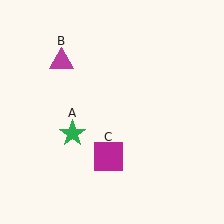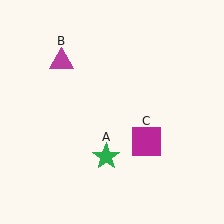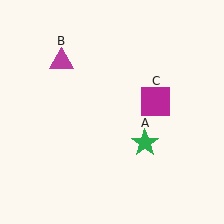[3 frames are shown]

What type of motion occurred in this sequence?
The green star (object A), magenta square (object C) rotated counterclockwise around the center of the scene.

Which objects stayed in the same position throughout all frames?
Magenta triangle (object B) remained stationary.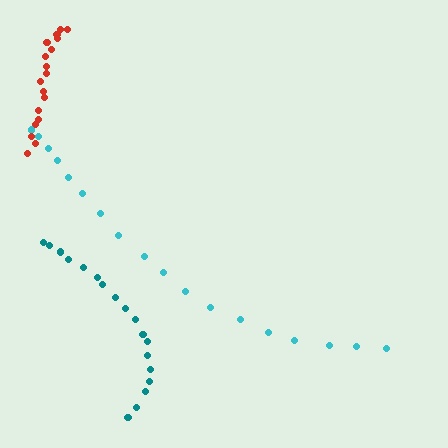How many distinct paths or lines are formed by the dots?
There are 3 distinct paths.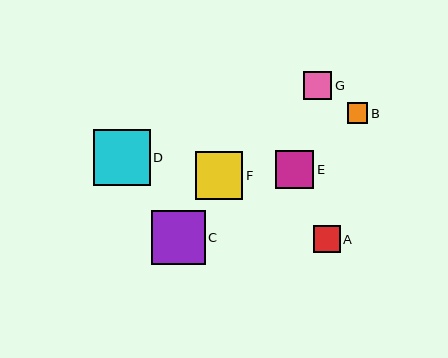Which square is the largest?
Square D is the largest with a size of approximately 57 pixels.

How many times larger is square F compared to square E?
Square F is approximately 1.2 times the size of square E.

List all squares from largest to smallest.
From largest to smallest: D, C, F, E, G, A, B.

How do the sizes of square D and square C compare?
Square D and square C are approximately the same size.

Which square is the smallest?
Square B is the smallest with a size of approximately 20 pixels.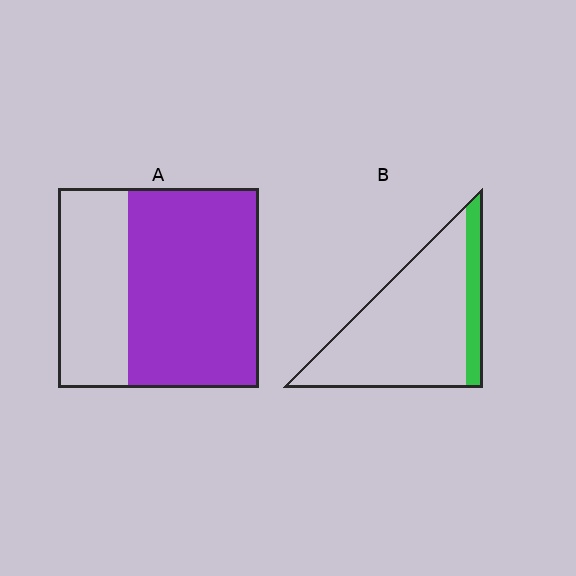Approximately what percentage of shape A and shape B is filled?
A is approximately 65% and B is approximately 15%.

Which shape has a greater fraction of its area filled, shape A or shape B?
Shape A.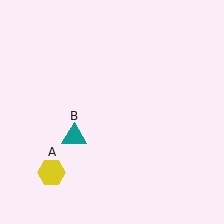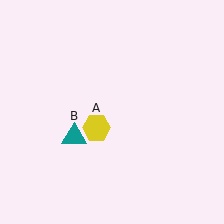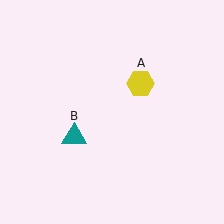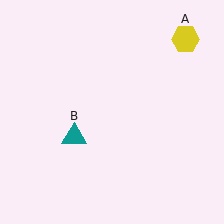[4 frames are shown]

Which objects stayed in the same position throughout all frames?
Teal triangle (object B) remained stationary.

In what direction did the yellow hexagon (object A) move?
The yellow hexagon (object A) moved up and to the right.